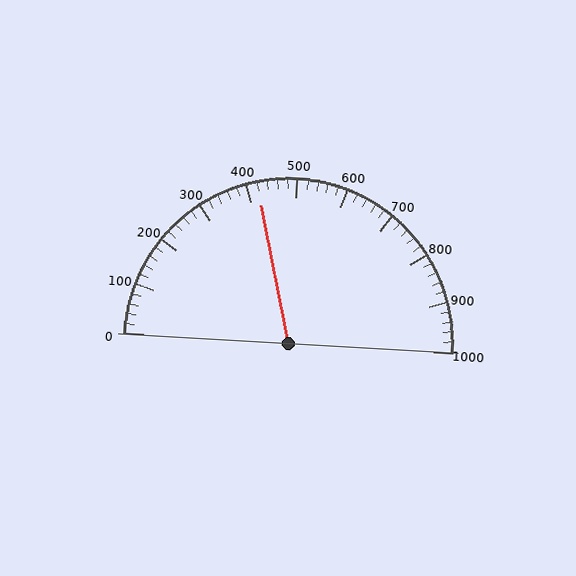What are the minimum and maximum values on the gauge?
The gauge ranges from 0 to 1000.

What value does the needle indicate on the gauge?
The needle indicates approximately 420.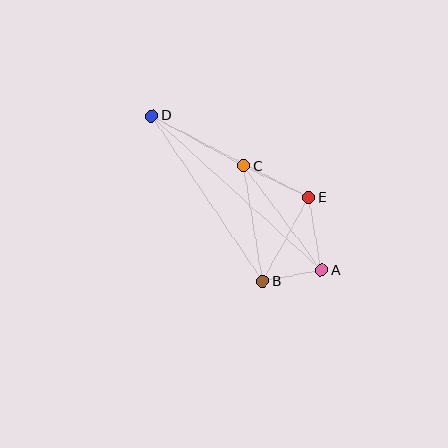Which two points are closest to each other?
Points A and B are closest to each other.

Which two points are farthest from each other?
Points A and D are farthest from each other.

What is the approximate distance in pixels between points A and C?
The distance between A and C is approximately 130 pixels.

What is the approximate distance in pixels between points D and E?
The distance between D and E is approximately 177 pixels.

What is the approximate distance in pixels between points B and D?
The distance between B and D is approximately 200 pixels.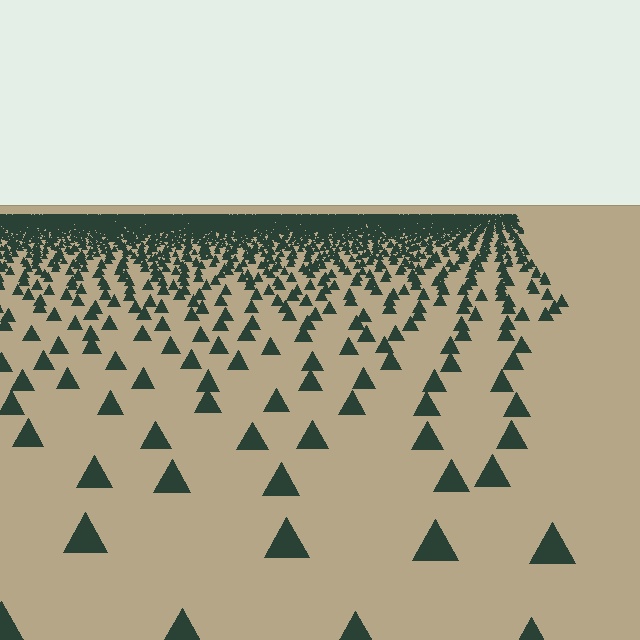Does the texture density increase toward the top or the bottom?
Density increases toward the top.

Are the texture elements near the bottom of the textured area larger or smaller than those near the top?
Larger. Near the bottom, elements are closer to the viewer and appear at a bigger on-screen size.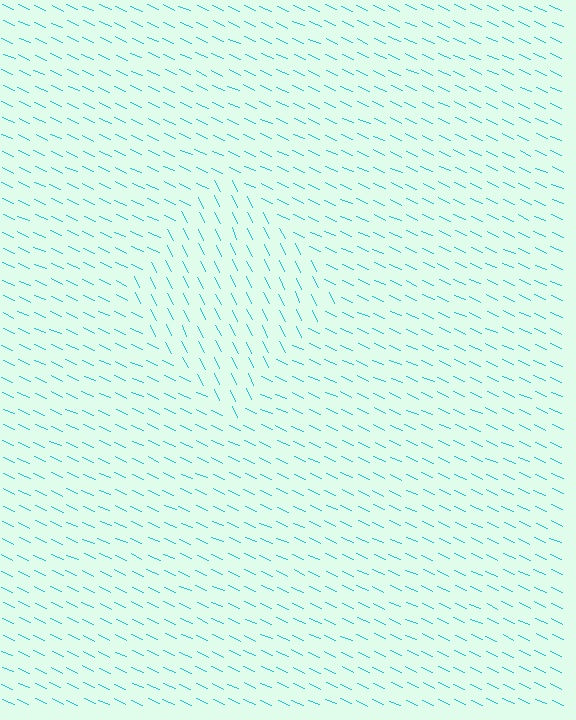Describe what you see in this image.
The image is filled with small cyan line segments. A diamond region in the image has lines oriented differently from the surrounding lines, creating a visible texture boundary.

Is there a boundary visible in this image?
Yes, there is a texture boundary formed by a change in line orientation.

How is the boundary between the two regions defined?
The boundary is defined purely by a change in line orientation (approximately 40 degrees difference). All lines are the same color and thickness.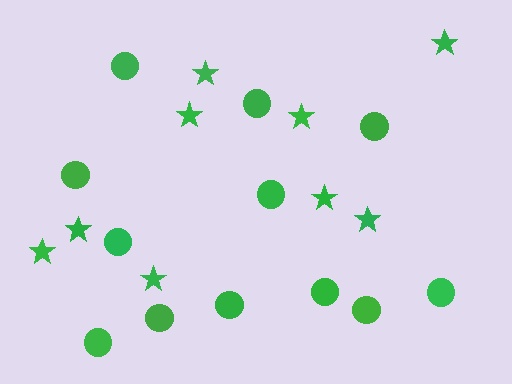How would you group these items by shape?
There are 2 groups: one group of circles (12) and one group of stars (9).